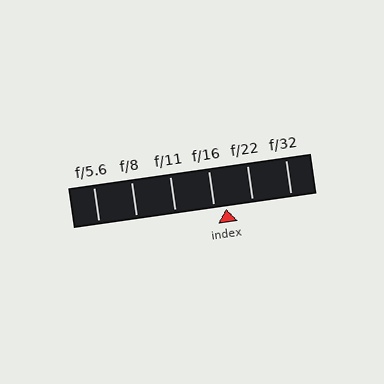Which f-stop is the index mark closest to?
The index mark is closest to f/16.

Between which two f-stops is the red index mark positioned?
The index mark is between f/16 and f/22.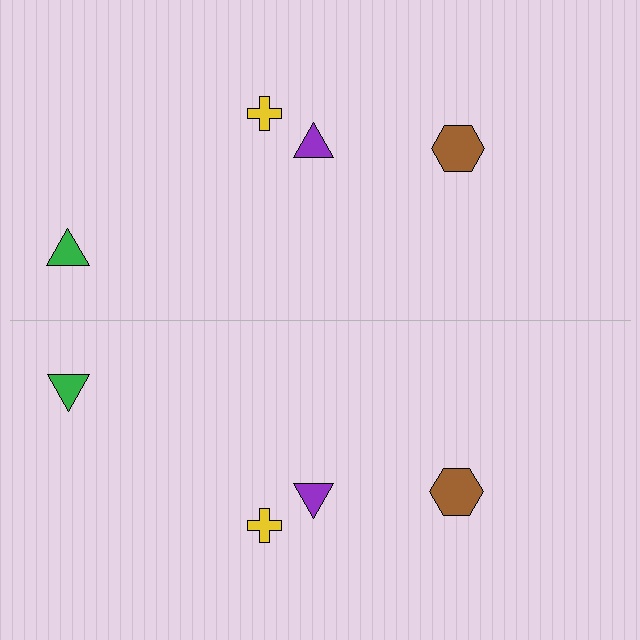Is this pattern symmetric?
Yes, this pattern has bilateral (reflection) symmetry.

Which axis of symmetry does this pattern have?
The pattern has a horizontal axis of symmetry running through the center of the image.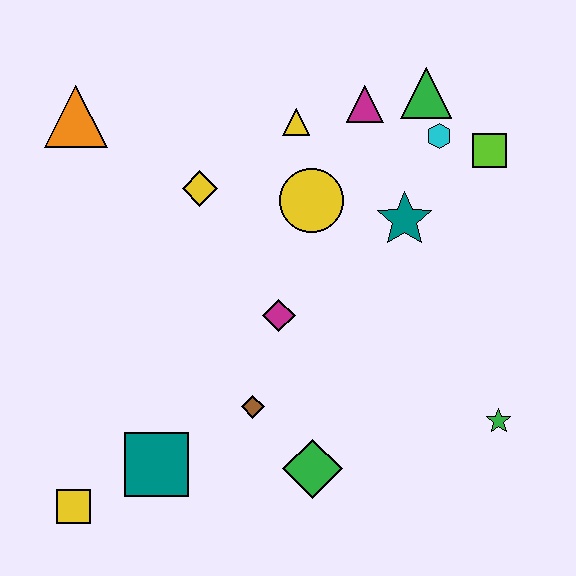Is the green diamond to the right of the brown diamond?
Yes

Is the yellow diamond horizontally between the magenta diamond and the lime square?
No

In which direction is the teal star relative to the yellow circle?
The teal star is to the right of the yellow circle.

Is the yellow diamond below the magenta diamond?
No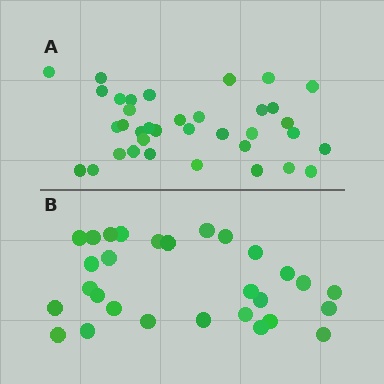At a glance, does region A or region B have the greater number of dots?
Region A (the top region) has more dots.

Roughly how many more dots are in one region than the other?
Region A has roughly 8 or so more dots than region B.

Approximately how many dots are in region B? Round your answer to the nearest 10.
About 30 dots. (The exact count is 29, which rounds to 30.)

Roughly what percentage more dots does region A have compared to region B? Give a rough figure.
About 25% more.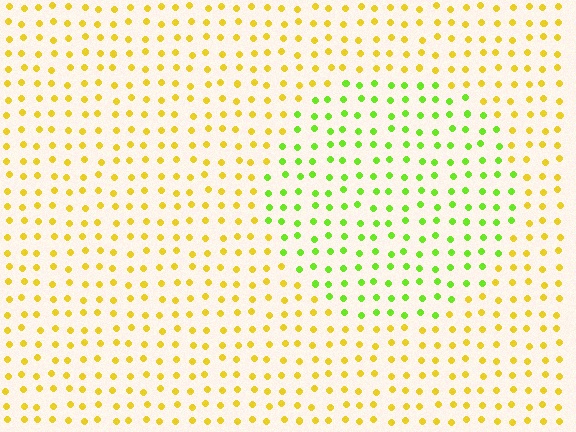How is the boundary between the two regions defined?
The boundary is defined purely by a slight shift in hue (about 47 degrees). Spacing, size, and orientation are identical on both sides.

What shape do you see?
I see a circle.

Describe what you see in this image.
The image is filled with small yellow elements in a uniform arrangement. A circle-shaped region is visible where the elements are tinted to a slightly different hue, forming a subtle color boundary.